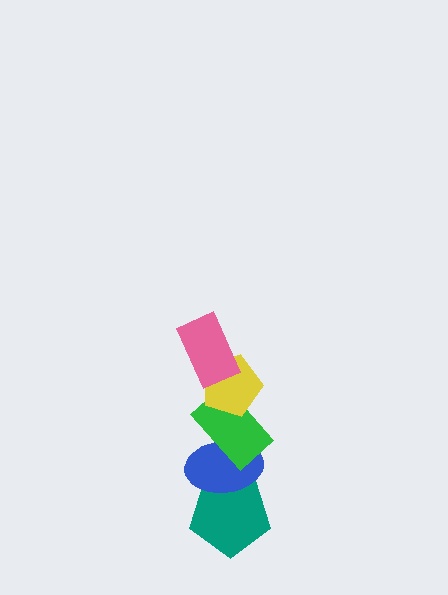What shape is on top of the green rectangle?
The yellow pentagon is on top of the green rectangle.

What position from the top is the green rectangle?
The green rectangle is 3rd from the top.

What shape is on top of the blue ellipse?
The green rectangle is on top of the blue ellipse.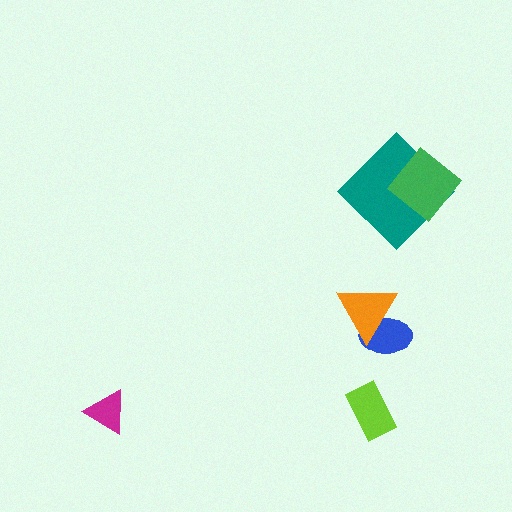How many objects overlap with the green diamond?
1 object overlaps with the green diamond.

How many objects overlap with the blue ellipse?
1 object overlaps with the blue ellipse.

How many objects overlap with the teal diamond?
1 object overlaps with the teal diamond.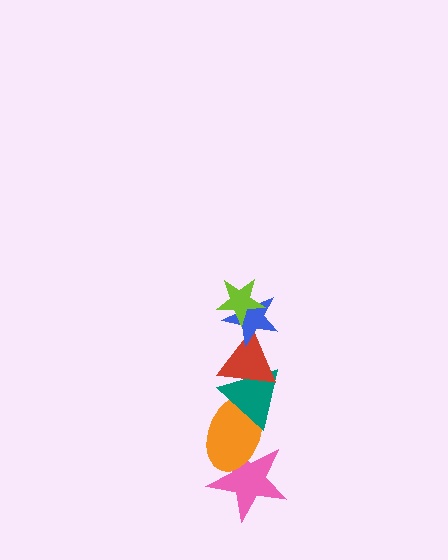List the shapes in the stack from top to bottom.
From top to bottom: the lime star, the blue star, the red triangle, the teal triangle, the orange ellipse, the pink star.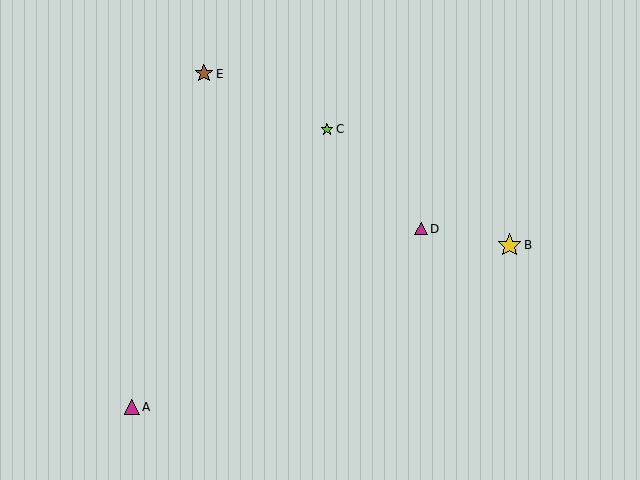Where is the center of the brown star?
The center of the brown star is at (204, 74).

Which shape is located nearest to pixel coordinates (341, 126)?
The lime star (labeled C) at (327, 129) is nearest to that location.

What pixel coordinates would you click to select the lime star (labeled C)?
Click at (327, 129) to select the lime star C.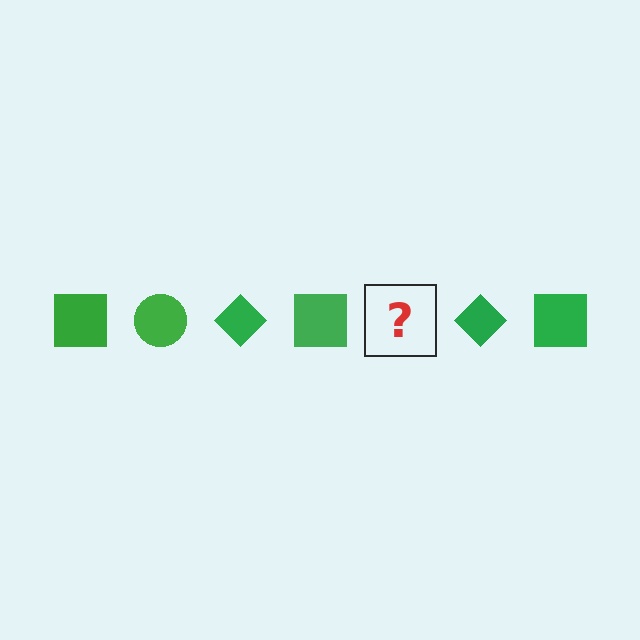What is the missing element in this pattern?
The missing element is a green circle.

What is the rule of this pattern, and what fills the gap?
The rule is that the pattern cycles through square, circle, diamond shapes in green. The gap should be filled with a green circle.